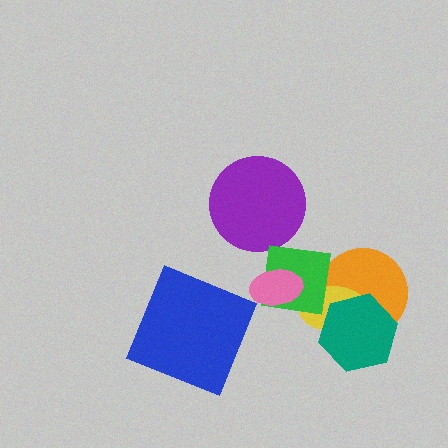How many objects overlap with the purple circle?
0 objects overlap with the purple circle.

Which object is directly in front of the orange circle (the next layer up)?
The yellow ellipse is directly in front of the orange circle.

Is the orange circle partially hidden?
Yes, it is partially covered by another shape.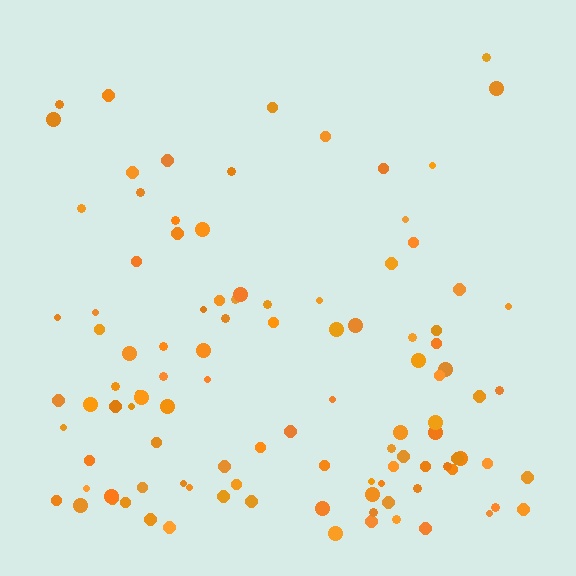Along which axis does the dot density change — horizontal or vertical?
Vertical.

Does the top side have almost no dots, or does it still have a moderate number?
Still a moderate number, just noticeably fewer than the bottom.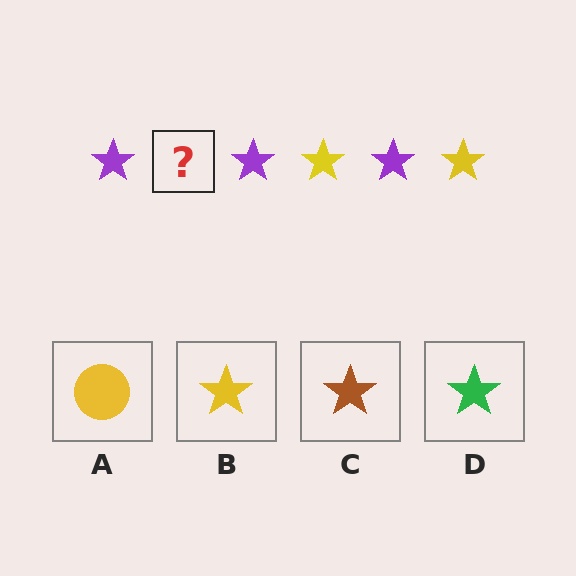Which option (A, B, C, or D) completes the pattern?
B.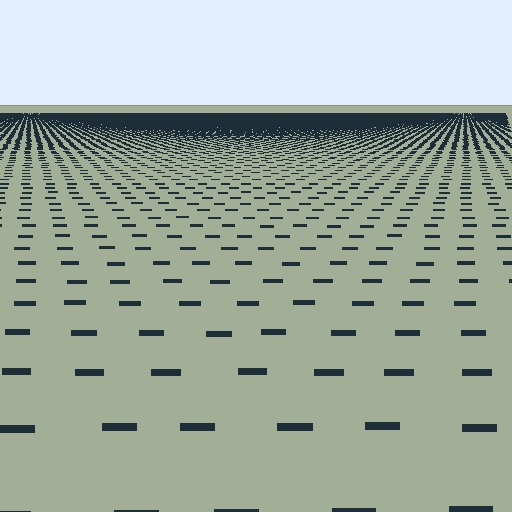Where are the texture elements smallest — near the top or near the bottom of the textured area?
Near the top.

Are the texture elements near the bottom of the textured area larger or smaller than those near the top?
Larger. Near the bottom, elements are closer to the viewer and appear at a bigger on-screen size.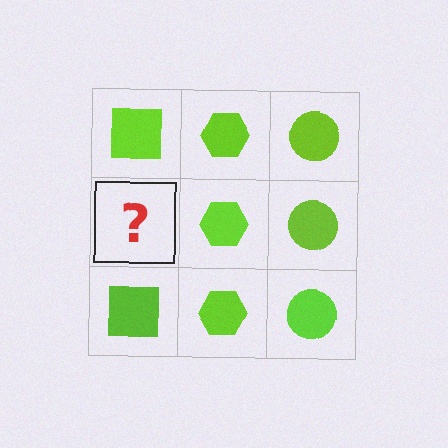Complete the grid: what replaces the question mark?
The question mark should be replaced with a lime square.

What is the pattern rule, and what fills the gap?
The rule is that each column has a consistent shape. The gap should be filled with a lime square.